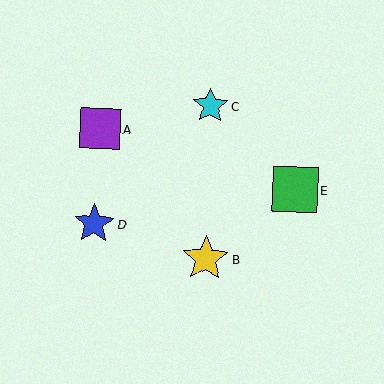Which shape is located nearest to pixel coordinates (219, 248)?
The yellow star (labeled B) at (206, 259) is nearest to that location.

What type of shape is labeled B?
Shape B is a yellow star.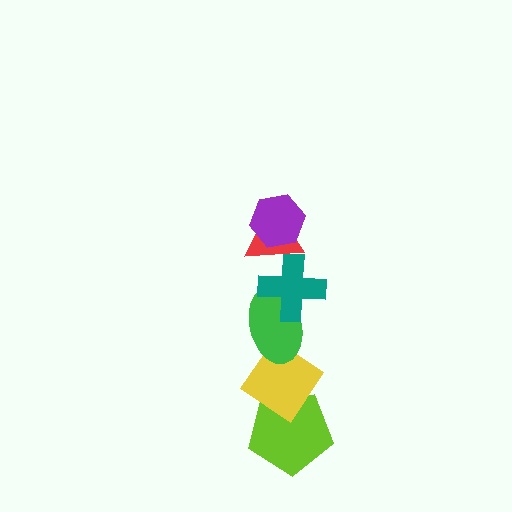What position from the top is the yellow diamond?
The yellow diamond is 5th from the top.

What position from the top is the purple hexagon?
The purple hexagon is 1st from the top.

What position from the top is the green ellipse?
The green ellipse is 4th from the top.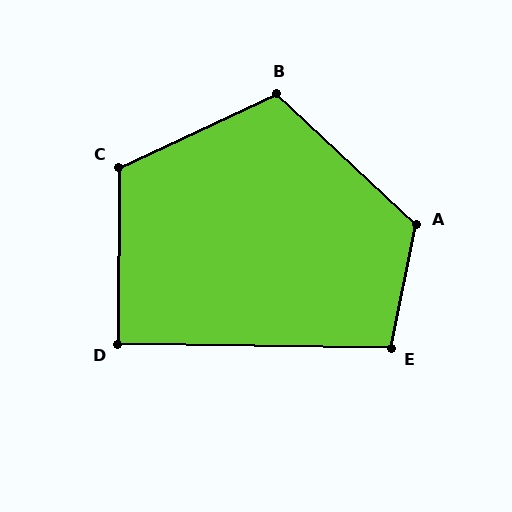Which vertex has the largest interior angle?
A, at approximately 121 degrees.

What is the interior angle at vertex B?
Approximately 112 degrees (obtuse).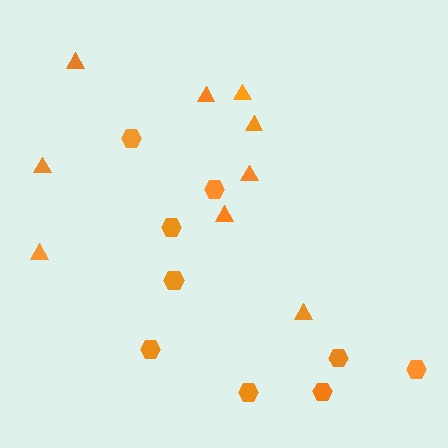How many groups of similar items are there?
There are 2 groups: one group of hexagons (9) and one group of triangles (9).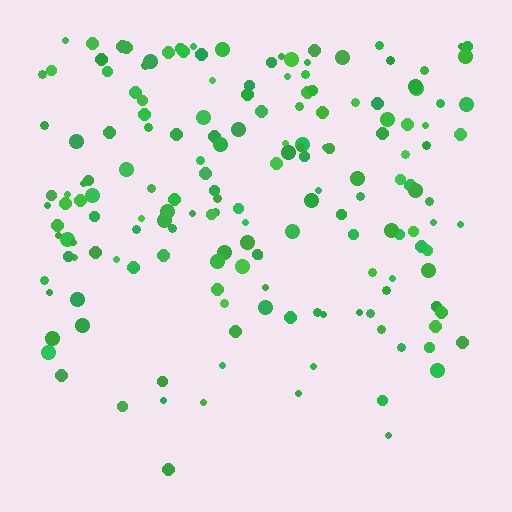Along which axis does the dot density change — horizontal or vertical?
Vertical.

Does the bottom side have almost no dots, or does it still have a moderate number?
Still a moderate number, just noticeably fewer than the top.